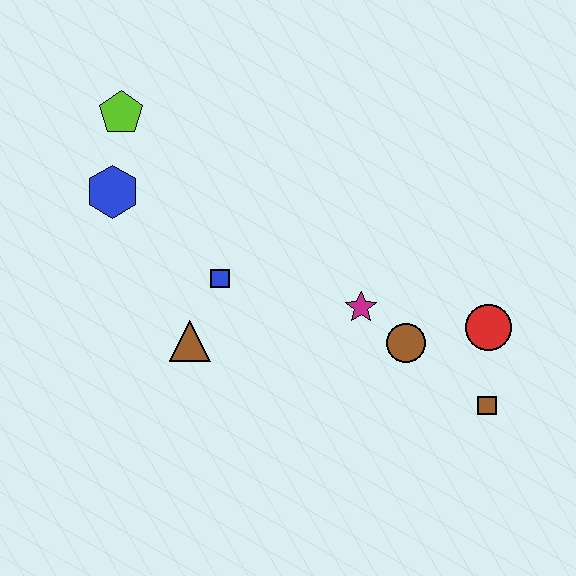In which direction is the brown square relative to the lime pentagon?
The brown square is to the right of the lime pentagon.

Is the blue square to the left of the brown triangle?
No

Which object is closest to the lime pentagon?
The blue hexagon is closest to the lime pentagon.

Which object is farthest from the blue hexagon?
The brown square is farthest from the blue hexagon.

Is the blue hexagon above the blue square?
Yes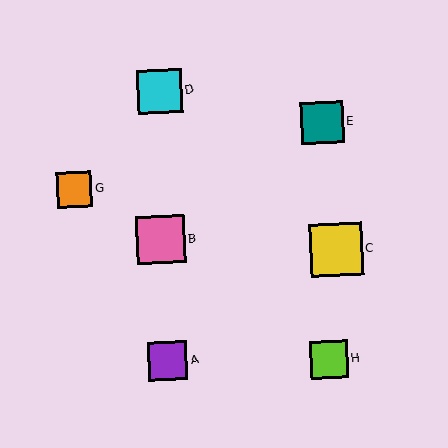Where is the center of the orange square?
The center of the orange square is at (74, 189).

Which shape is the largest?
The yellow square (labeled C) is the largest.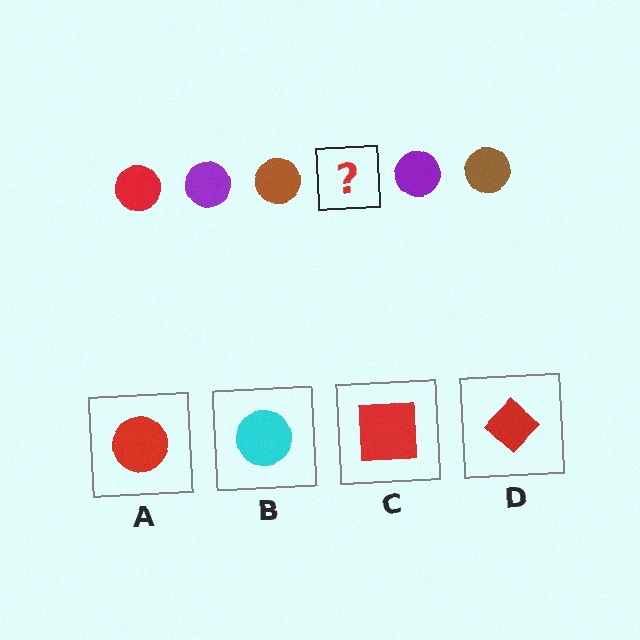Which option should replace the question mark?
Option A.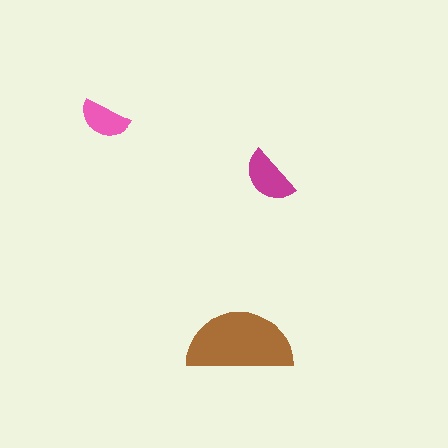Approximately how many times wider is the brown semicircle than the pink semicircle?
About 2 times wider.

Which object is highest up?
The pink semicircle is topmost.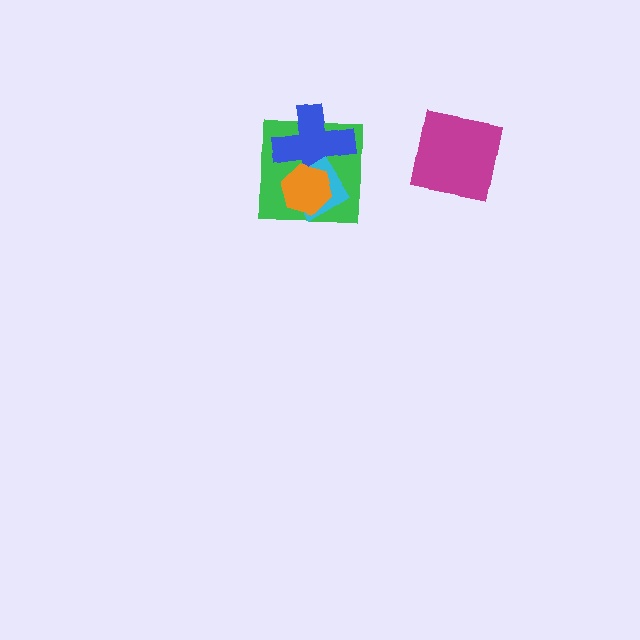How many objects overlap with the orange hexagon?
3 objects overlap with the orange hexagon.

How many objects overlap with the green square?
3 objects overlap with the green square.